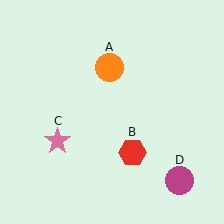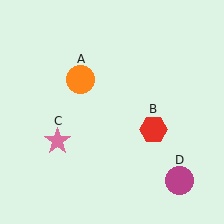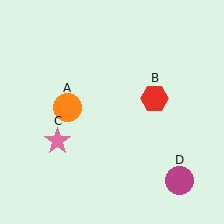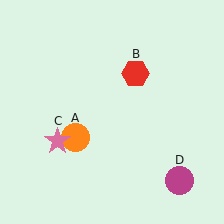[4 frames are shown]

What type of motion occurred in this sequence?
The orange circle (object A), red hexagon (object B) rotated counterclockwise around the center of the scene.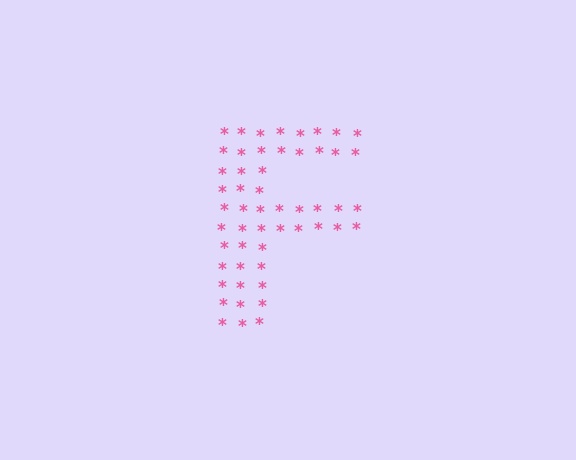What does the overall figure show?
The overall figure shows the letter F.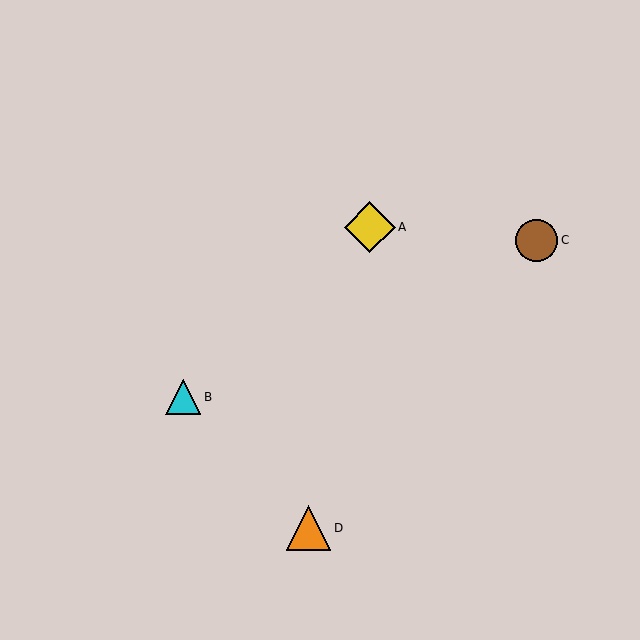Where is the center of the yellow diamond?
The center of the yellow diamond is at (370, 227).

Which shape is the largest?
The yellow diamond (labeled A) is the largest.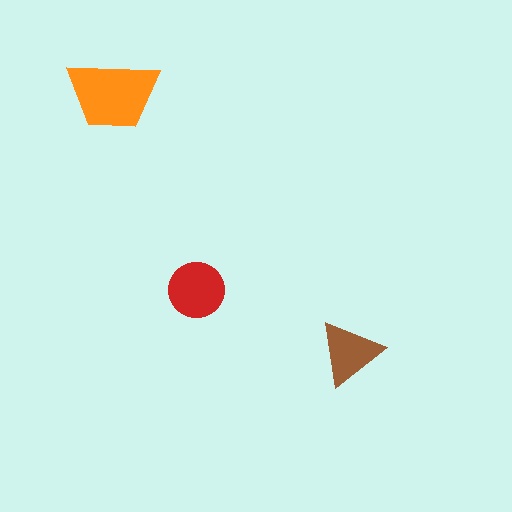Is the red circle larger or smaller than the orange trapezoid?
Smaller.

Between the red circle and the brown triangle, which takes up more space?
The red circle.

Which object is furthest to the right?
The brown triangle is rightmost.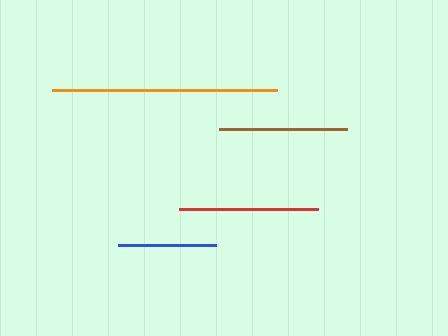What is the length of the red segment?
The red segment is approximately 140 pixels long.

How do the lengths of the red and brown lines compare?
The red and brown lines are approximately the same length.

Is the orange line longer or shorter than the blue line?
The orange line is longer than the blue line.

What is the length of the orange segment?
The orange segment is approximately 226 pixels long.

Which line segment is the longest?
The orange line is the longest at approximately 226 pixels.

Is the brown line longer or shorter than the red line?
The red line is longer than the brown line.